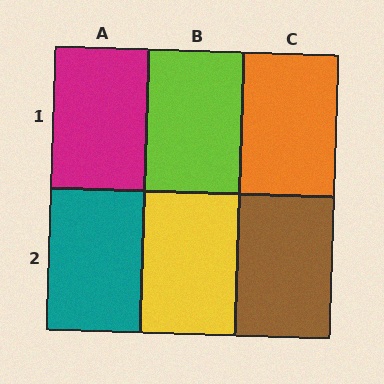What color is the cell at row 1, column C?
Orange.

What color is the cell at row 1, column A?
Magenta.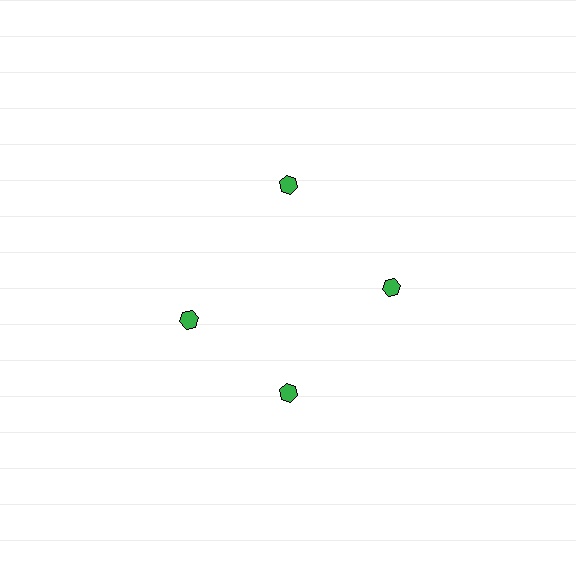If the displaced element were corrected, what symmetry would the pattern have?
It would have 4-fold rotational symmetry — the pattern would map onto itself every 90 degrees.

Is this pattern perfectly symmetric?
No. The 4 green hexagons are arranged in a ring, but one element near the 9 o'clock position is rotated out of alignment along the ring, breaking the 4-fold rotational symmetry.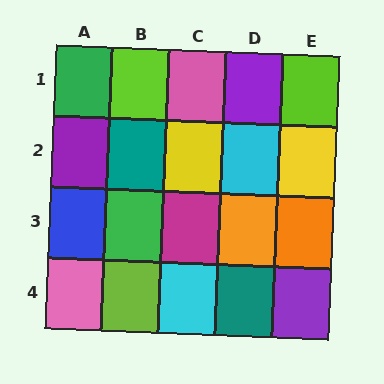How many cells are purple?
3 cells are purple.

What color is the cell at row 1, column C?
Pink.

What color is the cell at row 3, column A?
Blue.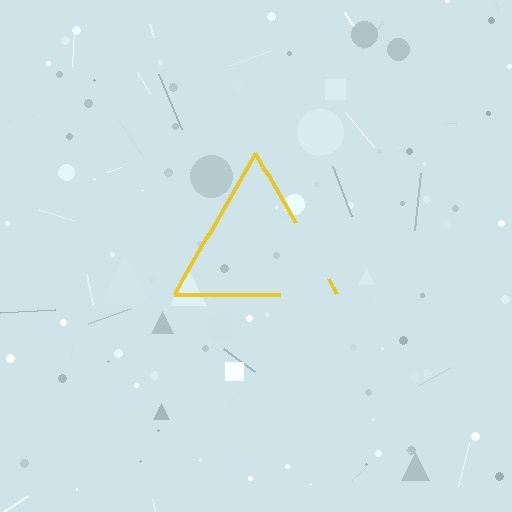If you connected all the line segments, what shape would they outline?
They would outline a triangle.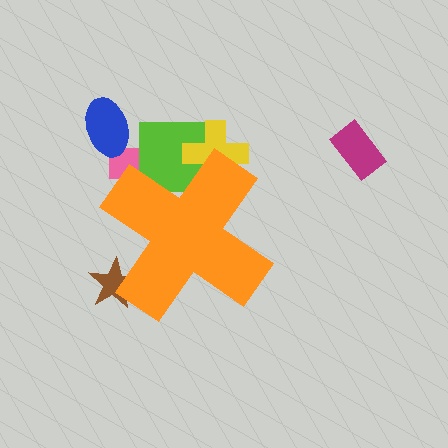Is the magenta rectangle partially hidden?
No, the magenta rectangle is fully visible.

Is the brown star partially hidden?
Yes, the brown star is partially hidden behind the orange cross.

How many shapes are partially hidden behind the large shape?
4 shapes are partially hidden.